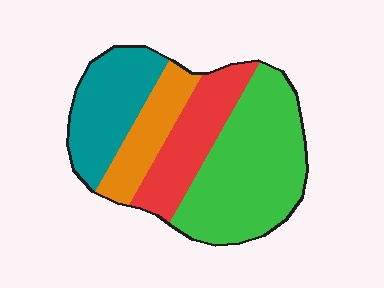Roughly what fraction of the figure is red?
Red takes up about one fifth (1/5) of the figure.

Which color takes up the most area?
Green, at roughly 40%.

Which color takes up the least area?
Orange, at roughly 15%.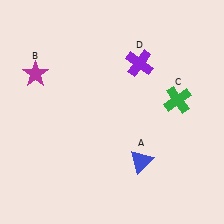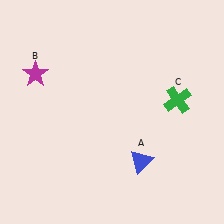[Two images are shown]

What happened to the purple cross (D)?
The purple cross (D) was removed in Image 2. It was in the top-right area of Image 1.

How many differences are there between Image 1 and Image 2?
There is 1 difference between the two images.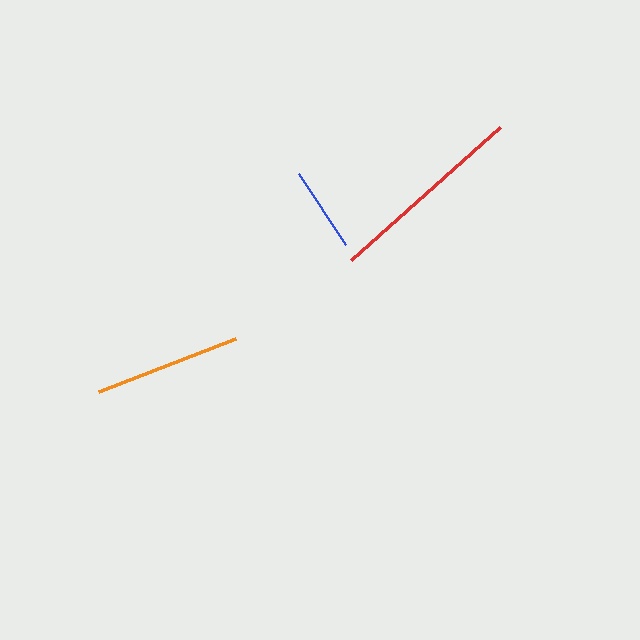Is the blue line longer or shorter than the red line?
The red line is longer than the blue line.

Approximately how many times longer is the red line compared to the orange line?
The red line is approximately 1.4 times the length of the orange line.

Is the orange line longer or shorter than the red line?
The red line is longer than the orange line.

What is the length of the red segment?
The red segment is approximately 200 pixels long.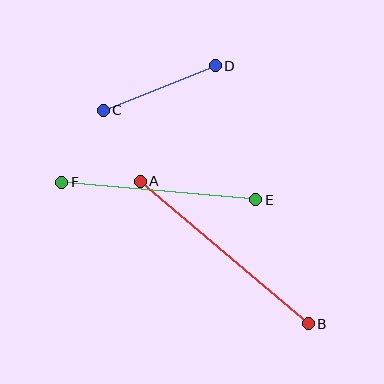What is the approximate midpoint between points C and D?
The midpoint is at approximately (159, 88) pixels.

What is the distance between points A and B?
The distance is approximately 220 pixels.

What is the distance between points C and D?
The distance is approximately 121 pixels.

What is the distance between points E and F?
The distance is approximately 195 pixels.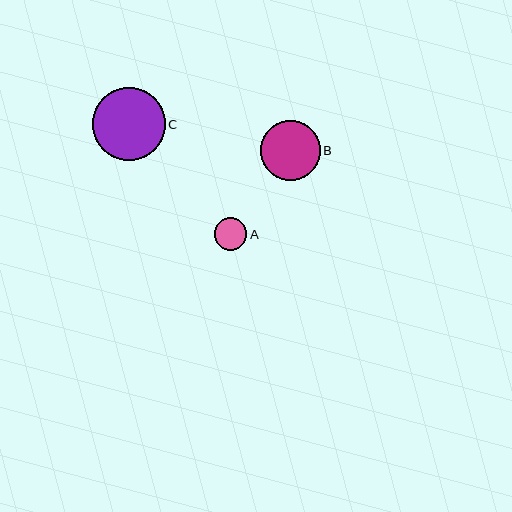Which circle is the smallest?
Circle A is the smallest with a size of approximately 32 pixels.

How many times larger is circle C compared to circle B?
Circle C is approximately 1.2 times the size of circle B.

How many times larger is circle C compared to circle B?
Circle C is approximately 1.2 times the size of circle B.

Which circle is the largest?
Circle C is the largest with a size of approximately 73 pixels.